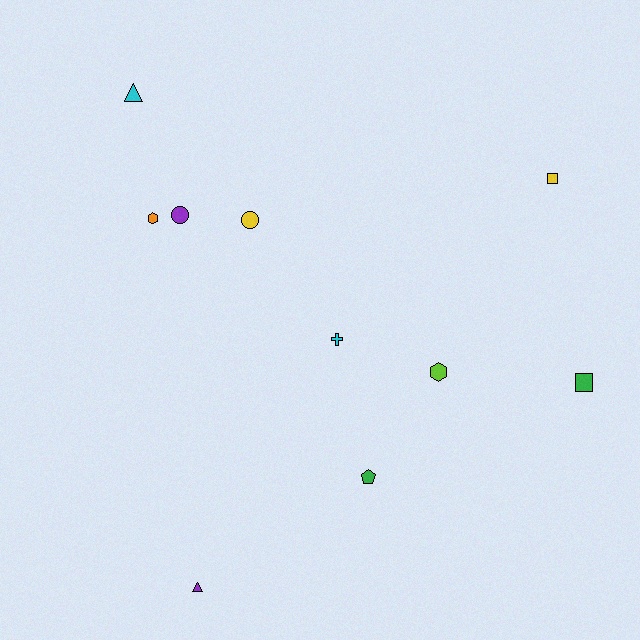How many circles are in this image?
There are 2 circles.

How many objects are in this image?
There are 10 objects.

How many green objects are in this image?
There are 2 green objects.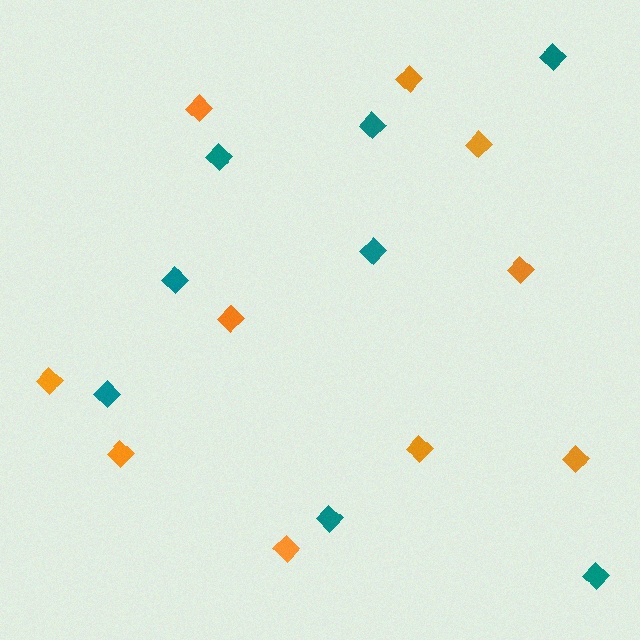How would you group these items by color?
There are 2 groups: one group of orange diamonds (10) and one group of teal diamonds (8).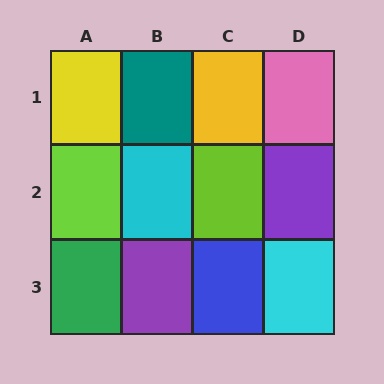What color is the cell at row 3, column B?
Purple.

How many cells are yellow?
2 cells are yellow.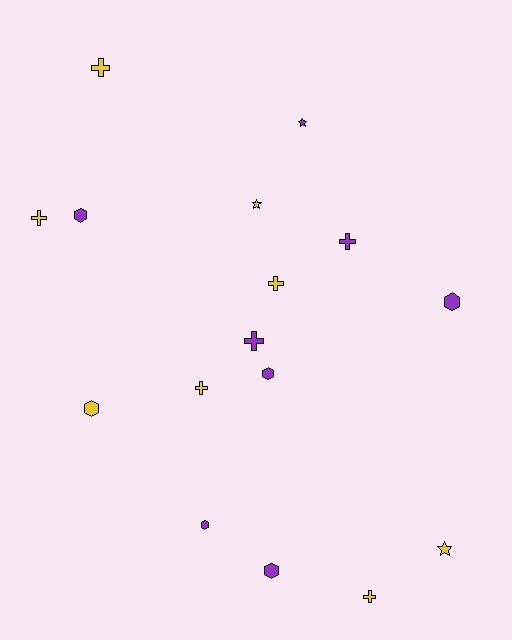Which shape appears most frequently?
Cross, with 7 objects.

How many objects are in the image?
There are 16 objects.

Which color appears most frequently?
Yellow, with 8 objects.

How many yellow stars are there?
There are 2 yellow stars.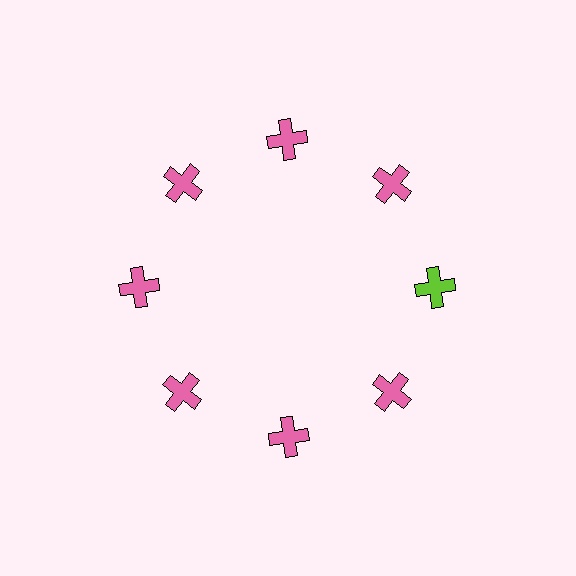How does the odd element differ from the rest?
It has a different color: lime instead of pink.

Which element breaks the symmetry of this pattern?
The lime cross at roughly the 3 o'clock position breaks the symmetry. All other shapes are pink crosses.